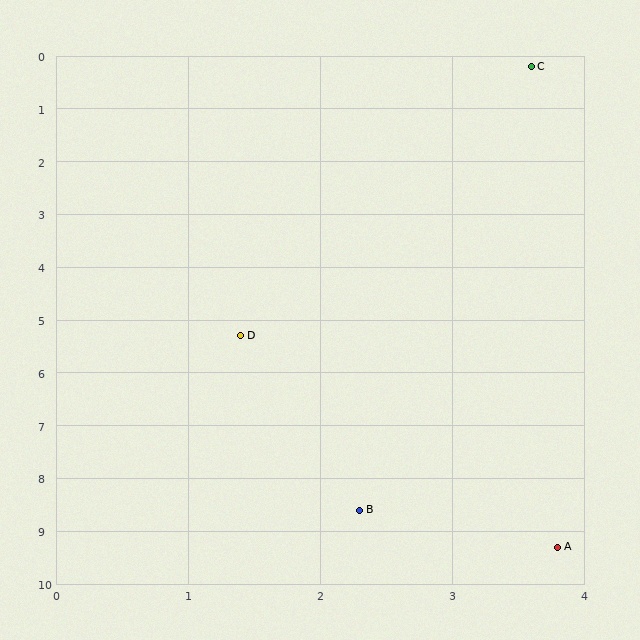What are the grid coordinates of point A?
Point A is at approximately (3.8, 9.3).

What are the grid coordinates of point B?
Point B is at approximately (2.3, 8.6).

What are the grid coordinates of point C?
Point C is at approximately (3.6, 0.2).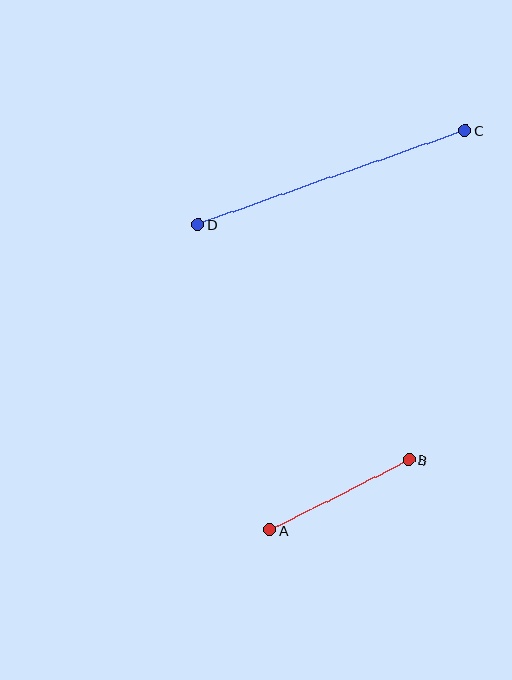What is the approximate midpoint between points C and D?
The midpoint is at approximately (332, 178) pixels.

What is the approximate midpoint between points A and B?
The midpoint is at approximately (339, 495) pixels.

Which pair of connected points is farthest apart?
Points C and D are farthest apart.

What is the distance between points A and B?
The distance is approximately 156 pixels.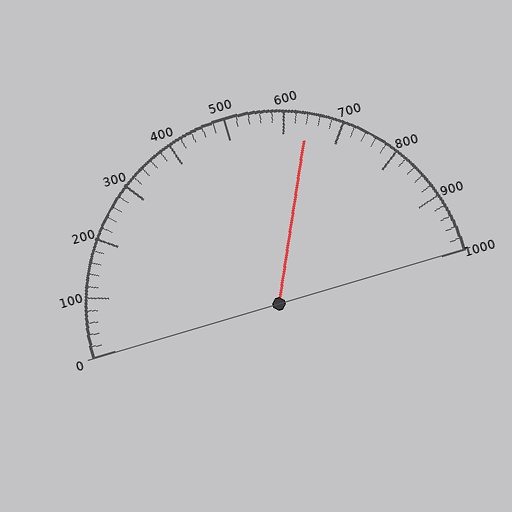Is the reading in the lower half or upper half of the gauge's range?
The reading is in the upper half of the range (0 to 1000).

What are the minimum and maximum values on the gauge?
The gauge ranges from 0 to 1000.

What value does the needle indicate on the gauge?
The needle indicates approximately 640.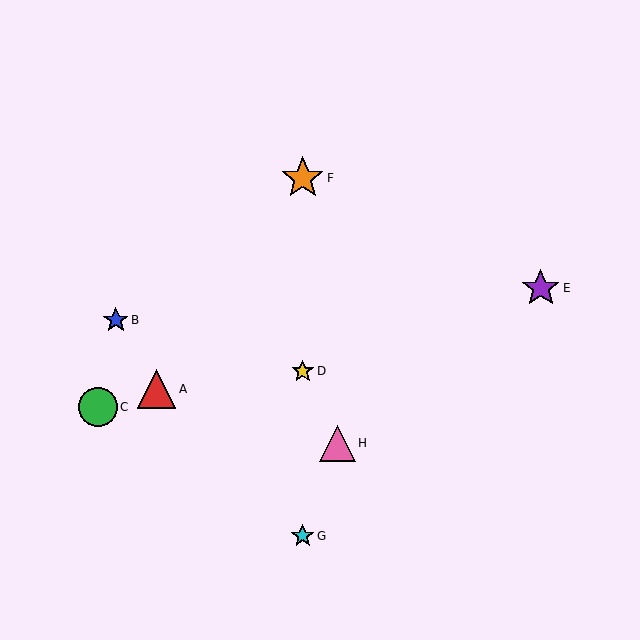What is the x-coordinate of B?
Object B is at x≈116.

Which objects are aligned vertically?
Objects D, F, G are aligned vertically.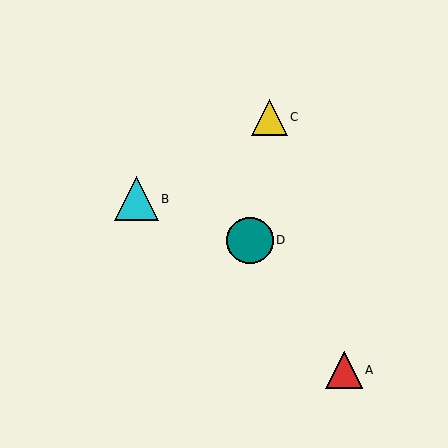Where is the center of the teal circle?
The center of the teal circle is at (250, 240).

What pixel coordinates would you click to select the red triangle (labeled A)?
Click at (344, 370) to select the red triangle A.